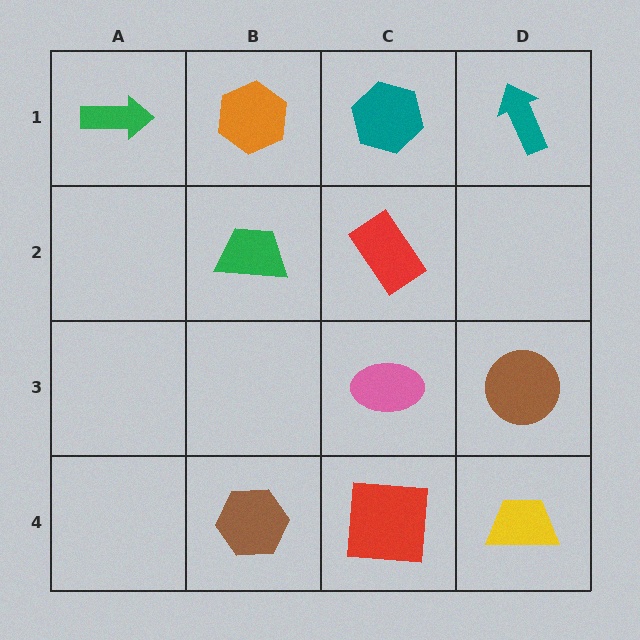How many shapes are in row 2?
2 shapes.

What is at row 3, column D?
A brown circle.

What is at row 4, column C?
A red square.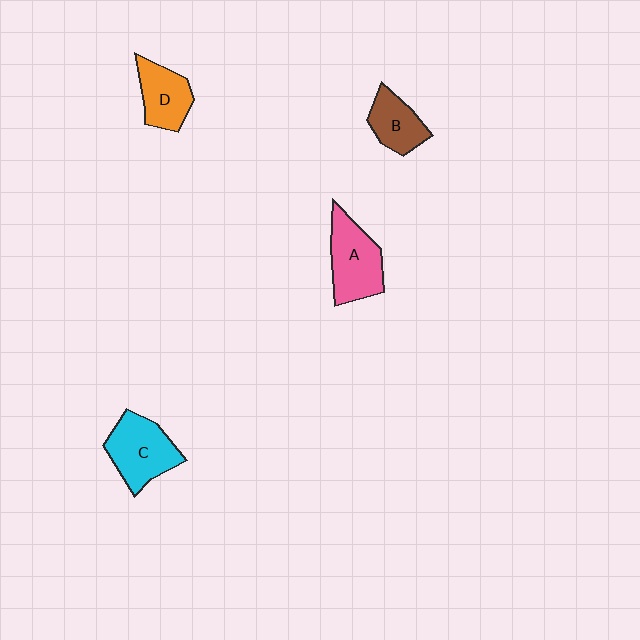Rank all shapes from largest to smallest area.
From largest to smallest: C (cyan), A (pink), D (orange), B (brown).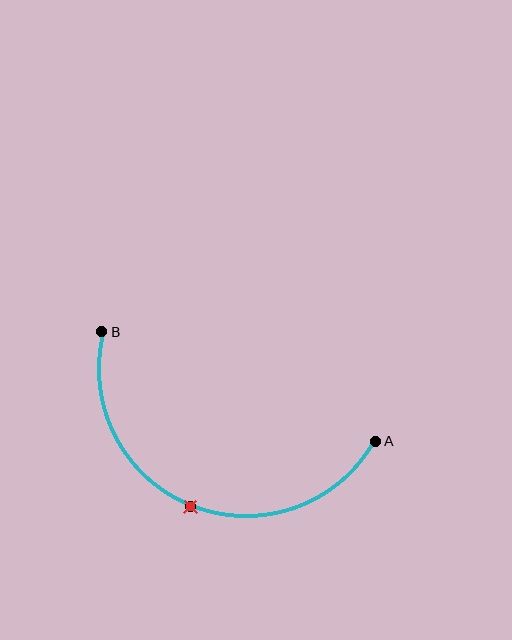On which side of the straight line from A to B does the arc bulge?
The arc bulges below the straight line connecting A and B.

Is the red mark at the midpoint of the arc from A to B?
Yes. The red mark lies on the arc at equal arc-length from both A and B — it is the arc midpoint.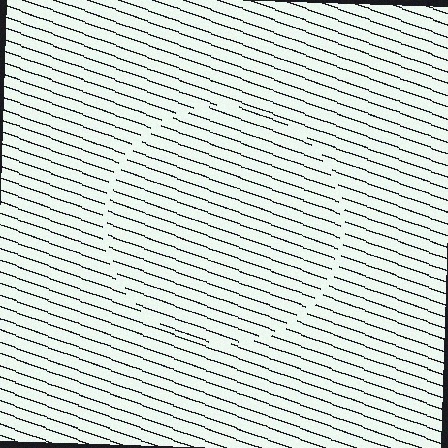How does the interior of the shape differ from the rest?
The interior of the shape contains the same grating, shifted by half a period — the contour is defined by the phase discontinuity where line-ends from the inner and outer gratings abut.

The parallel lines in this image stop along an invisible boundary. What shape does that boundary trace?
An illusory circle. The interior of the shape contains the same grating, shifted by half a period — the contour is defined by the phase discontinuity where line-ends from the inner and outer gratings abut.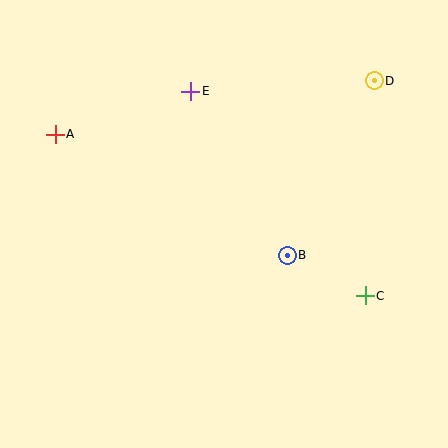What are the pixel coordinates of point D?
Point D is at (374, 81).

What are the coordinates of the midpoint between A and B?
The midpoint between A and B is at (171, 195).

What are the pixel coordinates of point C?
Point C is at (365, 296).